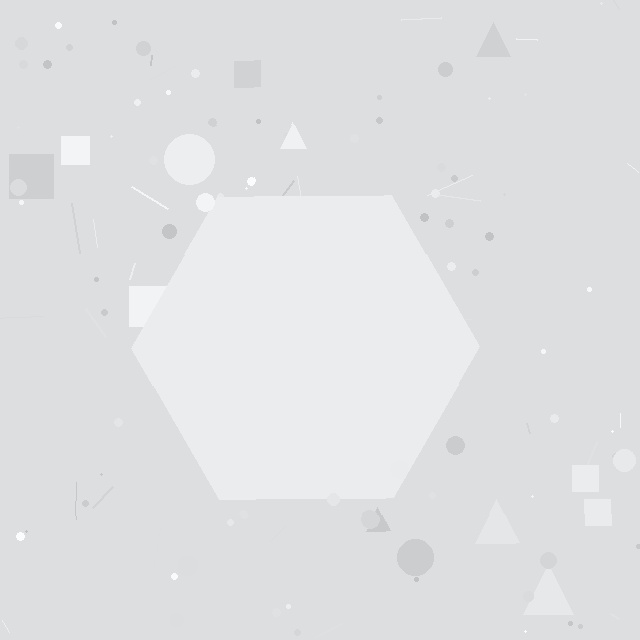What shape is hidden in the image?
A hexagon is hidden in the image.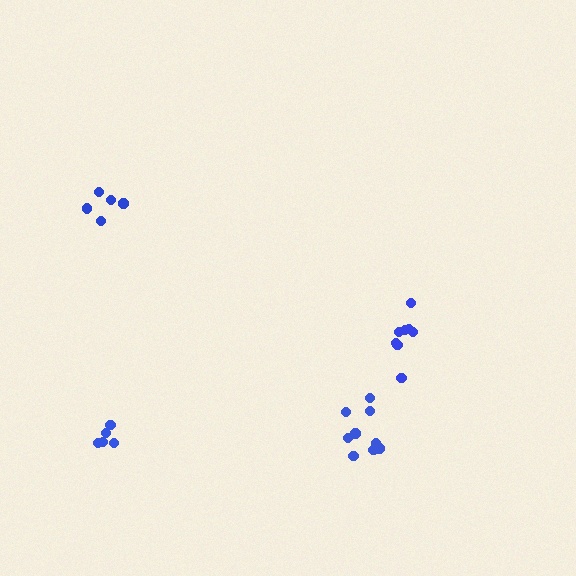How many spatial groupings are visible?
There are 4 spatial groupings.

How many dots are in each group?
Group 1: 5 dots, Group 2: 8 dots, Group 3: 9 dots, Group 4: 5 dots (27 total).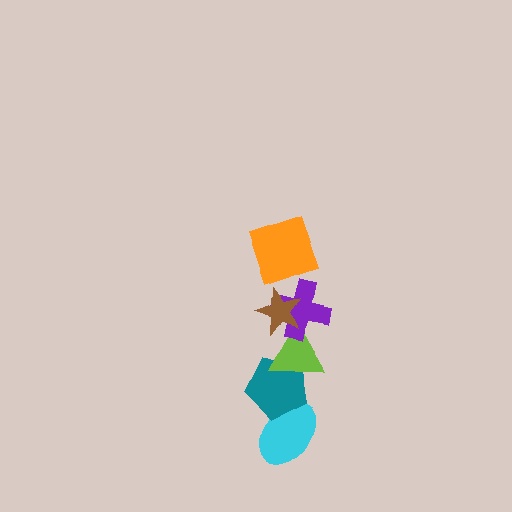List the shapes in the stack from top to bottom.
From top to bottom: the orange square, the brown star, the purple cross, the lime triangle, the teal pentagon, the cyan ellipse.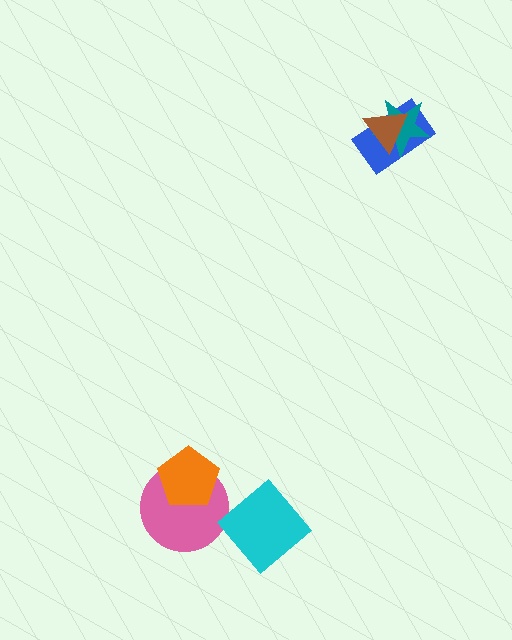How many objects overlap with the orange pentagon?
1 object overlaps with the orange pentagon.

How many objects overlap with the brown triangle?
2 objects overlap with the brown triangle.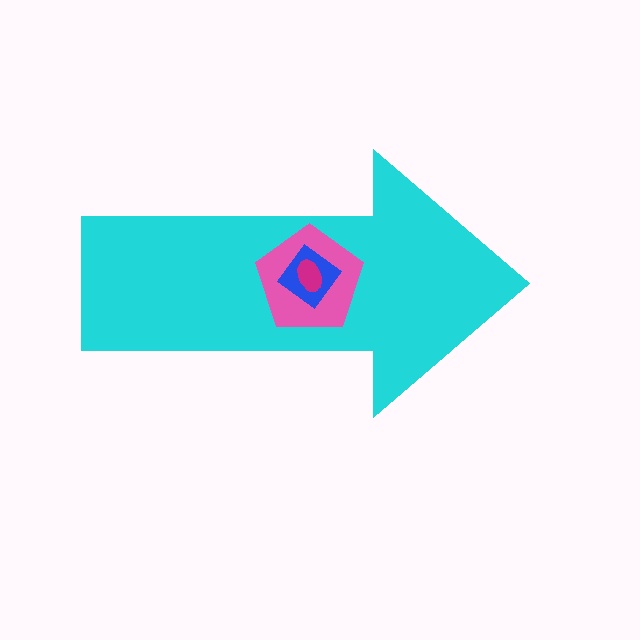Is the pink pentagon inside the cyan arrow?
Yes.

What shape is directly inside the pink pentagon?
The blue diamond.